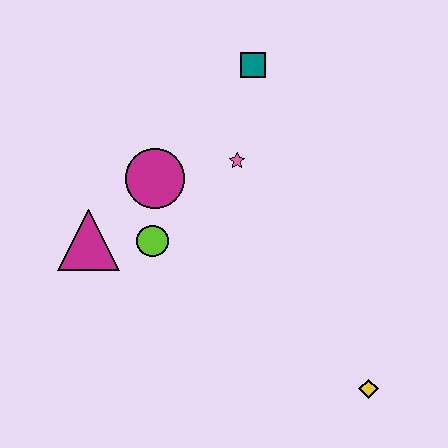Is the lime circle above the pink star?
No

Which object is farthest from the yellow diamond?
The teal square is farthest from the yellow diamond.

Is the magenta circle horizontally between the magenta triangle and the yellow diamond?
Yes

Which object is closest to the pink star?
The magenta circle is closest to the pink star.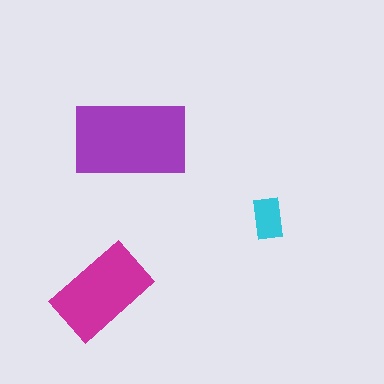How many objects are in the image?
There are 3 objects in the image.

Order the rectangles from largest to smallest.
the purple one, the magenta one, the cyan one.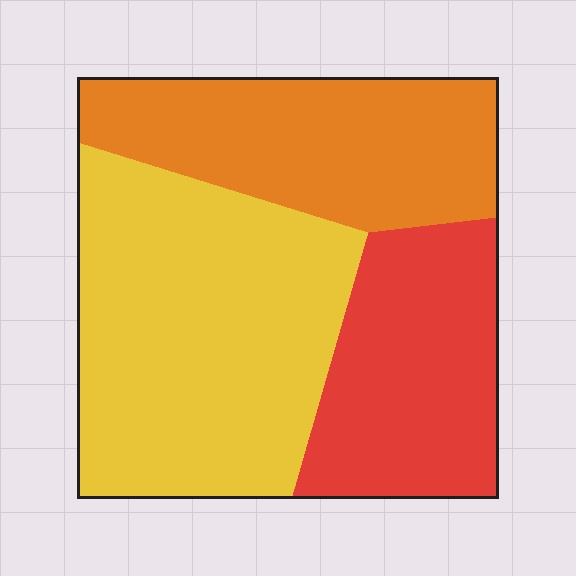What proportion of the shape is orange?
Orange takes up about one quarter (1/4) of the shape.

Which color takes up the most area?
Yellow, at roughly 45%.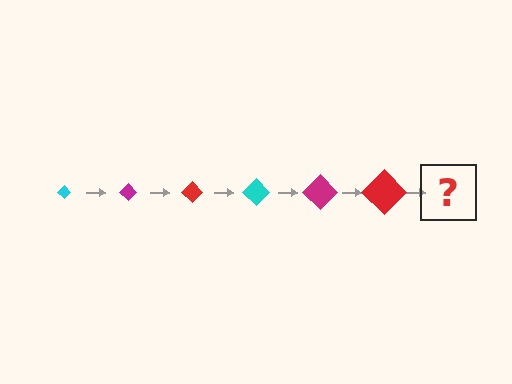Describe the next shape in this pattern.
It should be a cyan diamond, larger than the previous one.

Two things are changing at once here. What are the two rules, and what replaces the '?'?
The two rules are that the diamond grows larger each step and the color cycles through cyan, magenta, and red. The '?' should be a cyan diamond, larger than the previous one.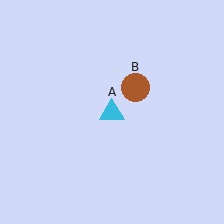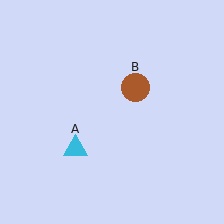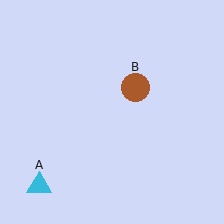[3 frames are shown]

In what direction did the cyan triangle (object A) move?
The cyan triangle (object A) moved down and to the left.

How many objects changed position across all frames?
1 object changed position: cyan triangle (object A).